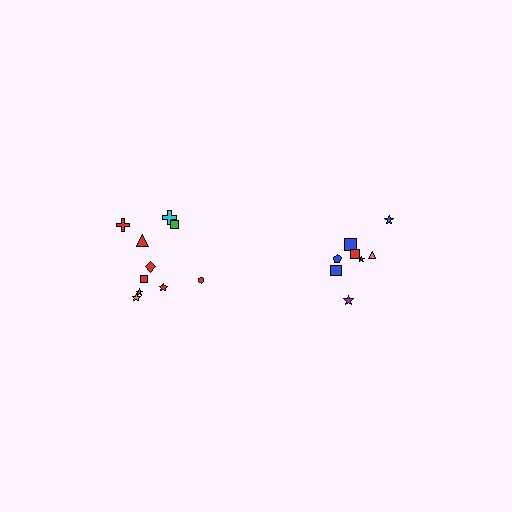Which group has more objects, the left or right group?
The left group.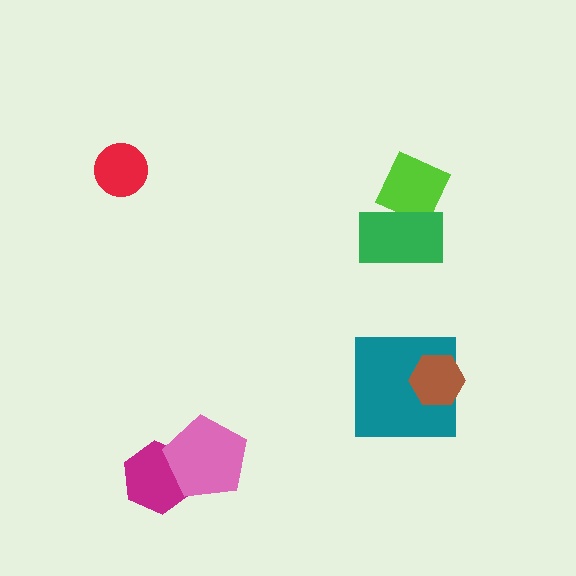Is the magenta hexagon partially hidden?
Yes, it is partially covered by another shape.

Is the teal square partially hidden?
Yes, it is partially covered by another shape.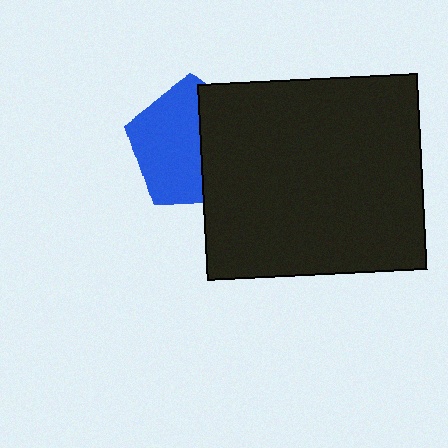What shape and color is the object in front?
The object in front is a black rectangle.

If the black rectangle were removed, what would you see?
You would see the complete blue pentagon.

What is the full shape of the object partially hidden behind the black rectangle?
The partially hidden object is a blue pentagon.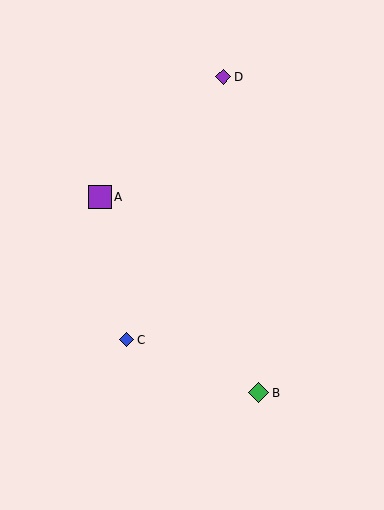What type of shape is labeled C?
Shape C is a blue diamond.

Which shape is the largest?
The purple square (labeled A) is the largest.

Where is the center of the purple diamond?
The center of the purple diamond is at (223, 77).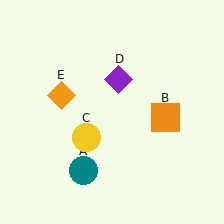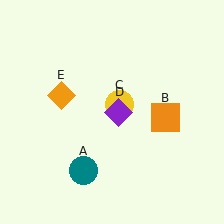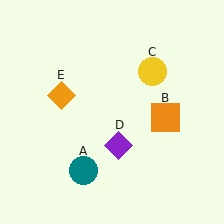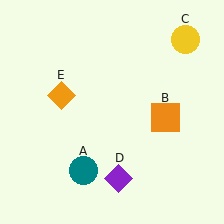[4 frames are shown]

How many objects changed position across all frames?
2 objects changed position: yellow circle (object C), purple diamond (object D).